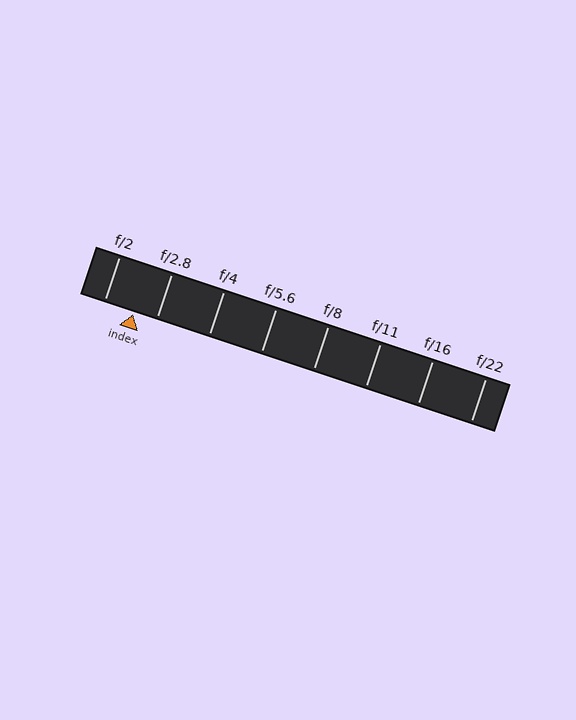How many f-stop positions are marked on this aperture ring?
There are 8 f-stop positions marked.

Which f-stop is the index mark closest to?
The index mark is closest to f/2.8.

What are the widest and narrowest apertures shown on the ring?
The widest aperture shown is f/2 and the narrowest is f/22.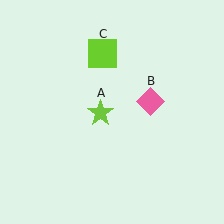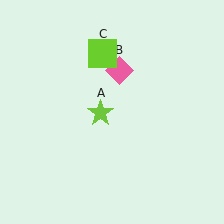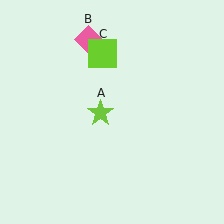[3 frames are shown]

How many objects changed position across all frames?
1 object changed position: pink diamond (object B).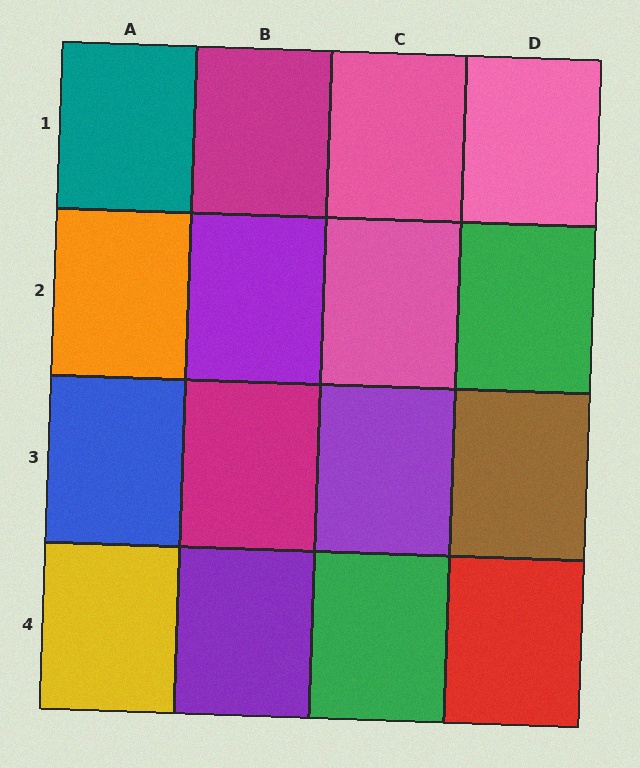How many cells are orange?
1 cell is orange.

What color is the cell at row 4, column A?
Yellow.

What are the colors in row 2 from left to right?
Orange, purple, pink, green.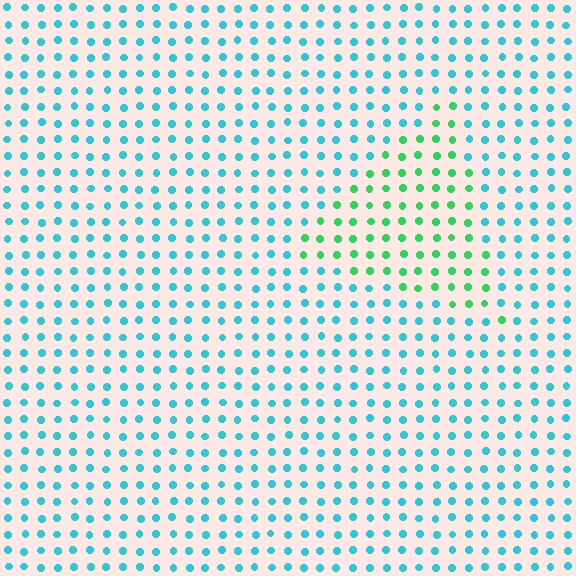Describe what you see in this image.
The image is filled with small cyan elements in a uniform arrangement. A triangle-shaped region is visible where the elements are tinted to a slightly different hue, forming a subtle color boundary.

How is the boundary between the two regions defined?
The boundary is defined purely by a slight shift in hue (about 48 degrees). Spacing, size, and orientation are identical on both sides.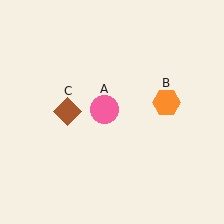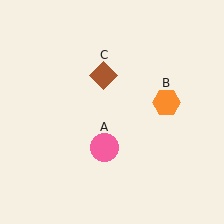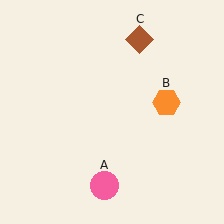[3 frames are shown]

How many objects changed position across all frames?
2 objects changed position: pink circle (object A), brown diamond (object C).